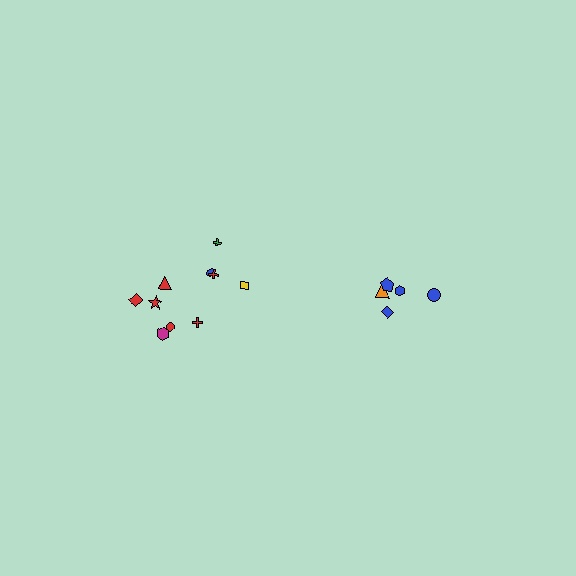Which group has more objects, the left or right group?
The left group.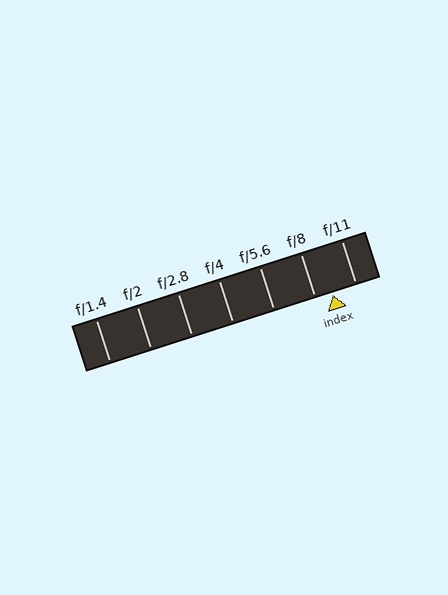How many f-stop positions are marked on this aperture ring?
There are 7 f-stop positions marked.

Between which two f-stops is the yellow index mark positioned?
The index mark is between f/8 and f/11.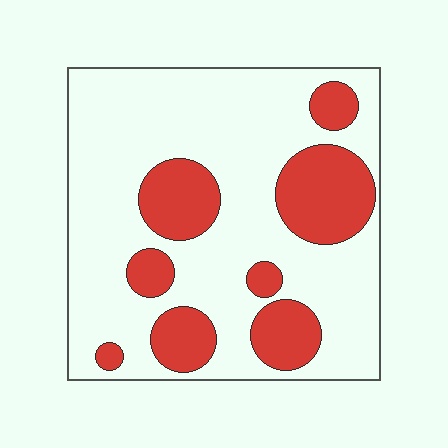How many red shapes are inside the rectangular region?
8.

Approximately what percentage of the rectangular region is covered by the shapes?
Approximately 25%.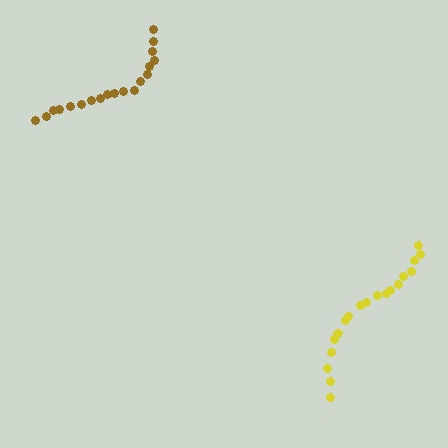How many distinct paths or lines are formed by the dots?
There are 2 distinct paths.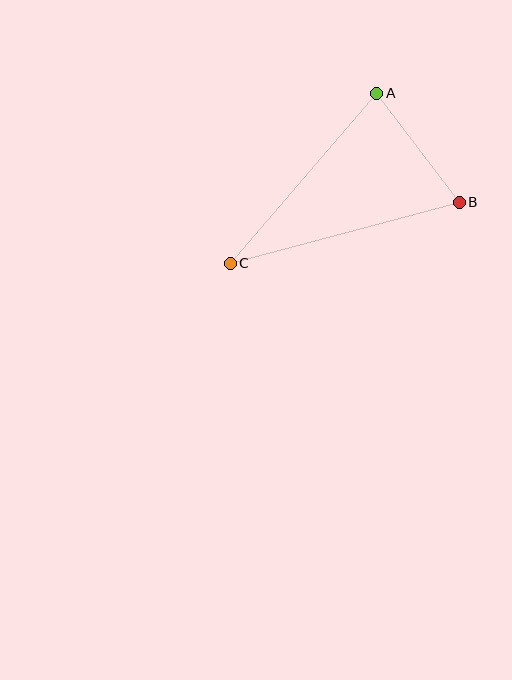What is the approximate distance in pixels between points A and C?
The distance between A and C is approximately 224 pixels.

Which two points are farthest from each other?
Points B and C are farthest from each other.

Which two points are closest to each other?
Points A and B are closest to each other.